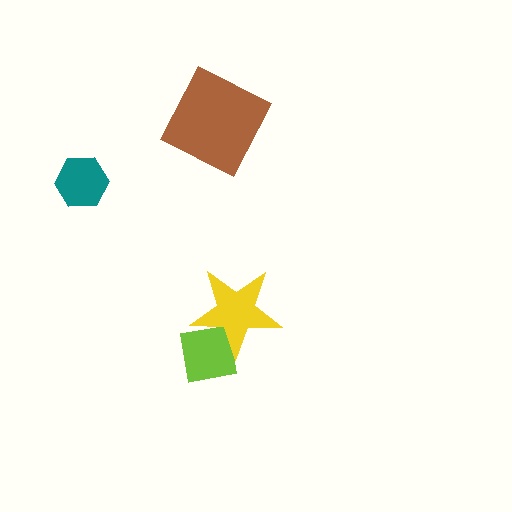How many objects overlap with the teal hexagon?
0 objects overlap with the teal hexagon.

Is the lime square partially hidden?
Yes, it is partially covered by another shape.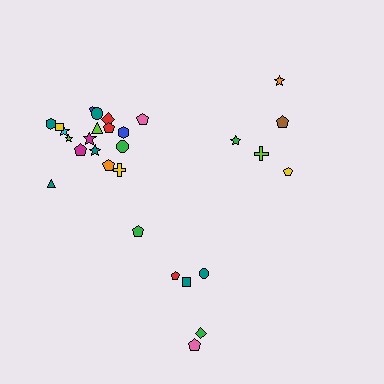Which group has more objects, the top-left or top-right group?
The top-left group.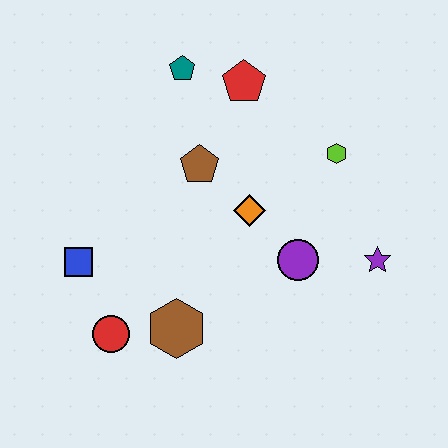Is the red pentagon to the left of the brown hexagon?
No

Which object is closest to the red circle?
The brown hexagon is closest to the red circle.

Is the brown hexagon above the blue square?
No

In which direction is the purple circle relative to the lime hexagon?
The purple circle is below the lime hexagon.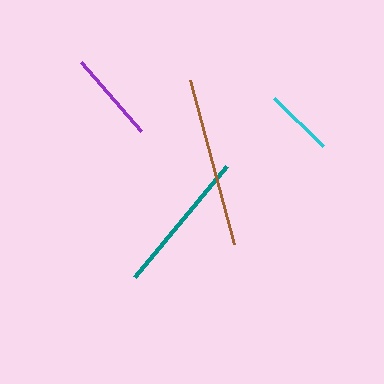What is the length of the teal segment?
The teal segment is approximately 144 pixels long.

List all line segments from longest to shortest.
From longest to shortest: brown, teal, purple, cyan.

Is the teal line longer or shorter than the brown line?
The brown line is longer than the teal line.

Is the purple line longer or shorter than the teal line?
The teal line is longer than the purple line.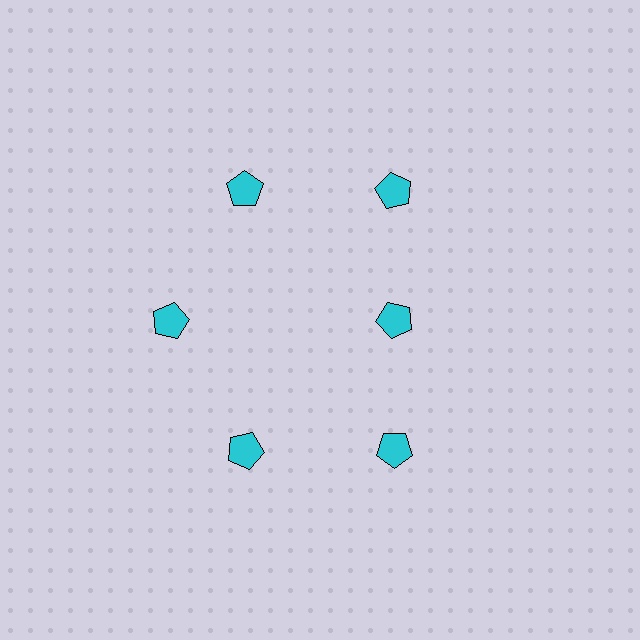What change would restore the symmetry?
The symmetry would be restored by moving it outward, back onto the ring so that all 6 pentagons sit at equal angles and equal distance from the center.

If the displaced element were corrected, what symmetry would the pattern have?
It would have 6-fold rotational symmetry — the pattern would map onto itself every 60 degrees.